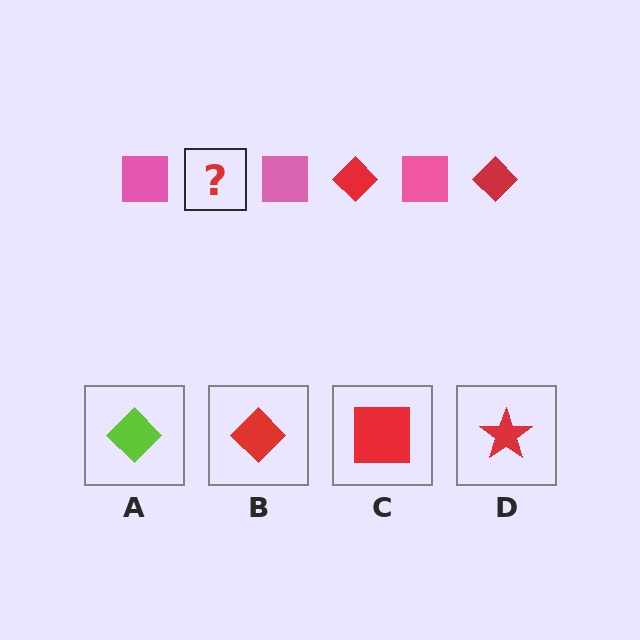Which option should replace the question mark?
Option B.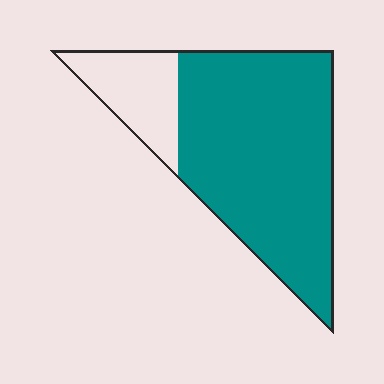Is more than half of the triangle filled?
Yes.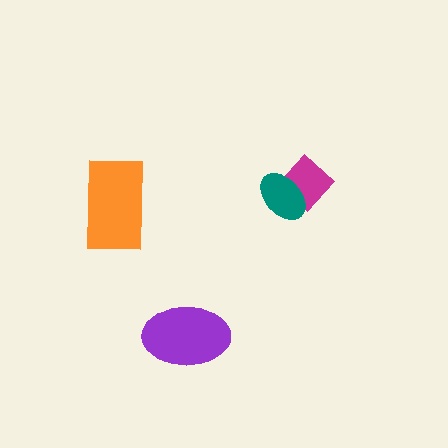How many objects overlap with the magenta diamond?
1 object overlaps with the magenta diamond.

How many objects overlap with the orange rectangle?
0 objects overlap with the orange rectangle.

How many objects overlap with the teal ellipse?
1 object overlaps with the teal ellipse.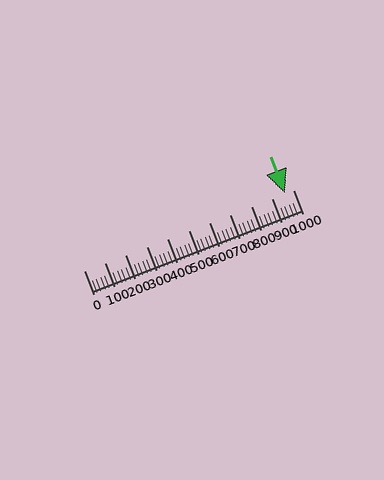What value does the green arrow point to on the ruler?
The green arrow points to approximately 960.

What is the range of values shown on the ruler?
The ruler shows values from 0 to 1000.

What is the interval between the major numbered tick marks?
The major tick marks are spaced 100 units apart.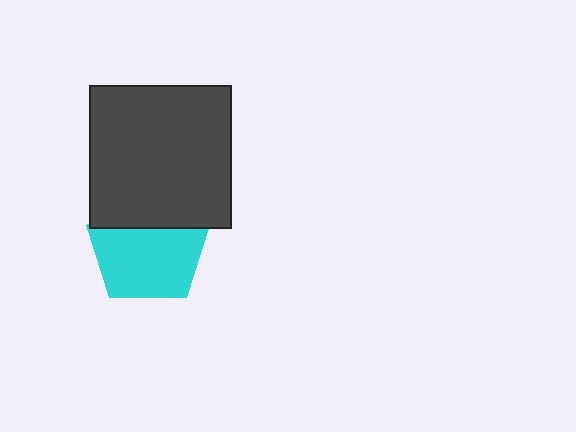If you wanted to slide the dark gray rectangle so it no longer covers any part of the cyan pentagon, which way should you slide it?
Slide it up — that is the most direct way to separate the two shapes.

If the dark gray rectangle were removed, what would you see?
You would see the complete cyan pentagon.